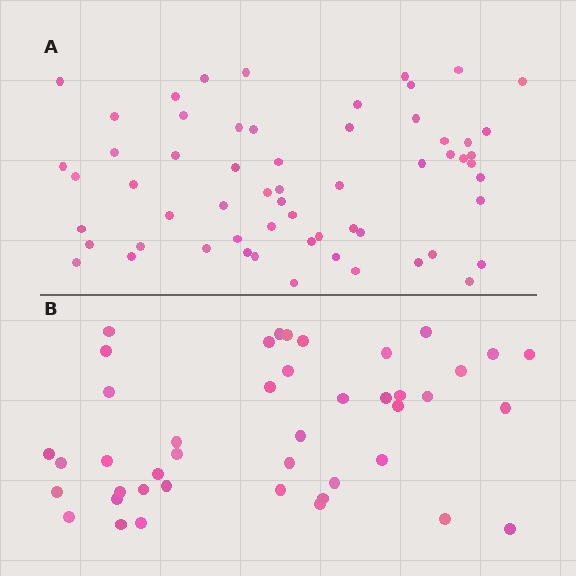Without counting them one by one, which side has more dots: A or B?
Region A (the top region) has more dots.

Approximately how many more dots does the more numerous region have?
Region A has approximately 15 more dots than region B.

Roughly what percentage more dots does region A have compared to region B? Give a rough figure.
About 40% more.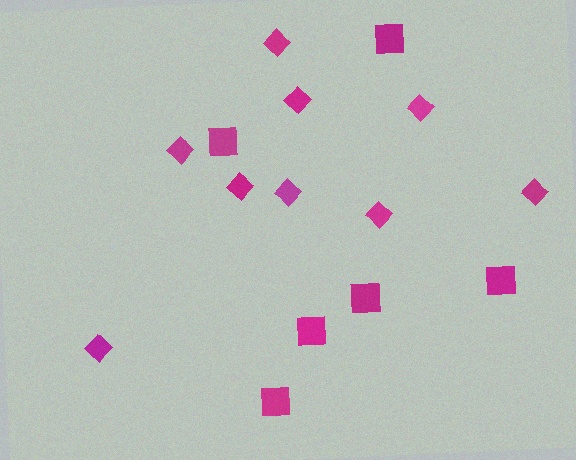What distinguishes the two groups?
There are 2 groups: one group of diamonds (9) and one group of squares (6).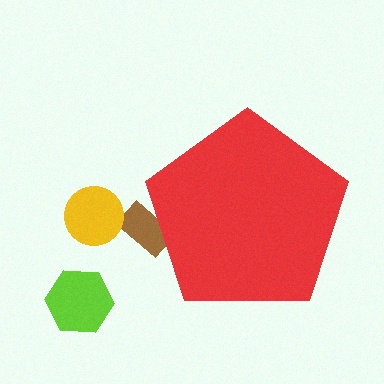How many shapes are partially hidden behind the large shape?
1 shape is partially hidden.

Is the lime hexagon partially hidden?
No, the lime hexagon is fully visible.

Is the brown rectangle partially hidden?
Yes, the brown rectangle is partially hidden behind the red pentagon.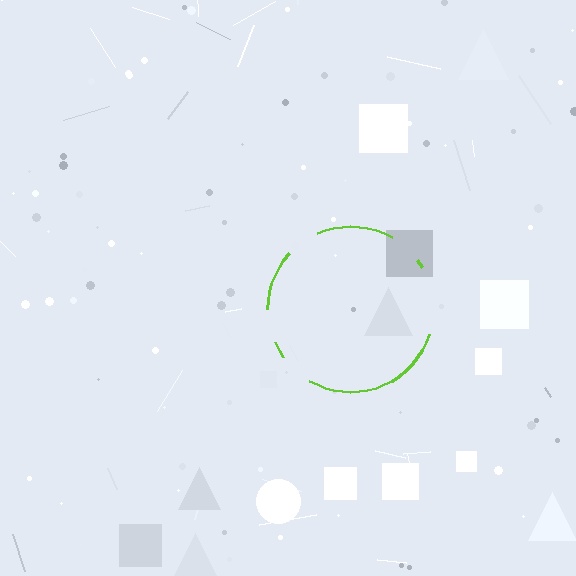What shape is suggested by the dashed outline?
The dashed outline suggests a circle.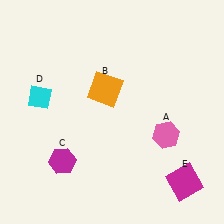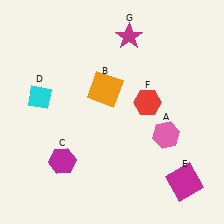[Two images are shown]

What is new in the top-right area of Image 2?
A magenta star (G) was added in the top-right area of Image 2.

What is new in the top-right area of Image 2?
A red hexagon (F) was added in the top-right area of Image 2.